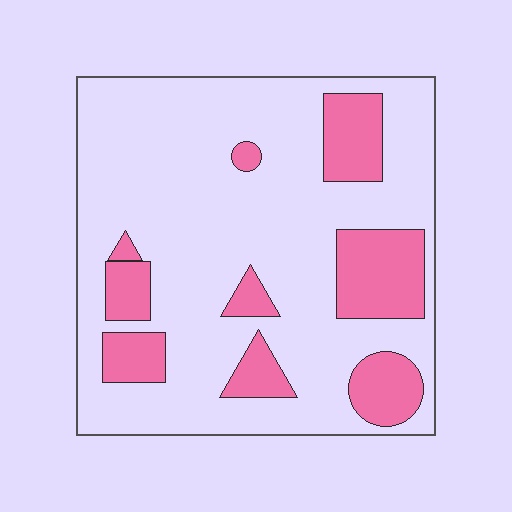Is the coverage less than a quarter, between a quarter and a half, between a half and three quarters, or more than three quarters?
Less than a quarter.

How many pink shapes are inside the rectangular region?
9.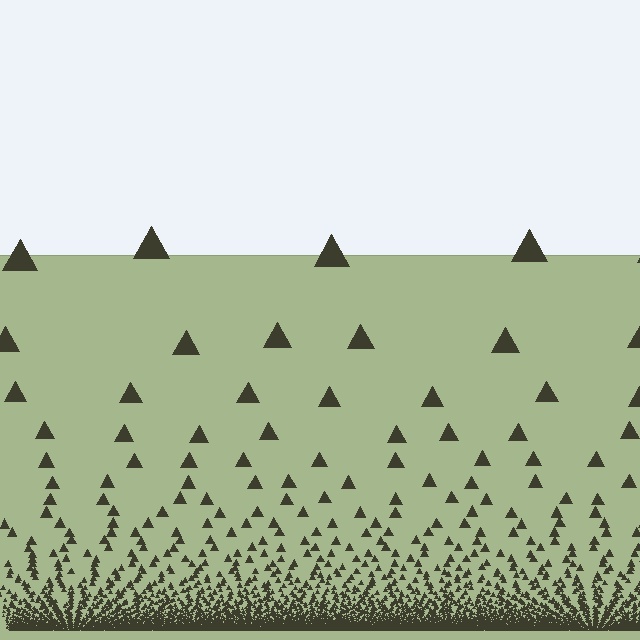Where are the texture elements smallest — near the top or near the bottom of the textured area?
Near the bottom.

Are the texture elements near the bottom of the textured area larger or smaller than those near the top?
Smaller. The gradient is inverted — elements near the bottom are smaller and denser.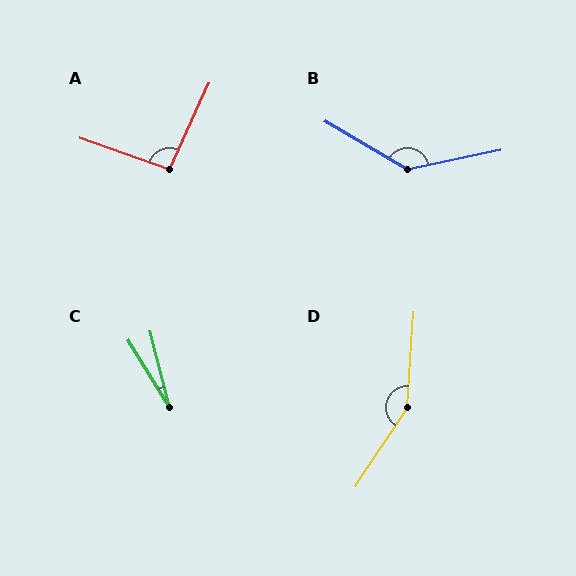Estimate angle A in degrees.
Approximately 95 degrees.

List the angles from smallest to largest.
C (17°), A (95°), B (138°), D (150°).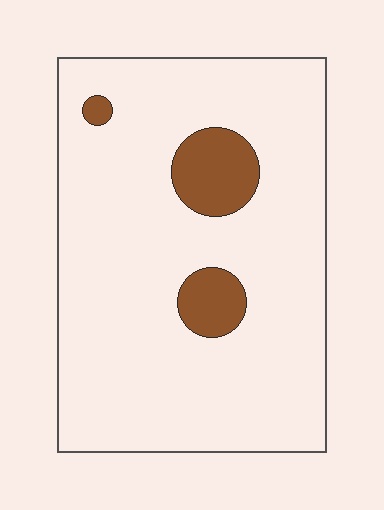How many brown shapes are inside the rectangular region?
3.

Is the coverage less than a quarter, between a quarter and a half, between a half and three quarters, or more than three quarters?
Less than a quarter.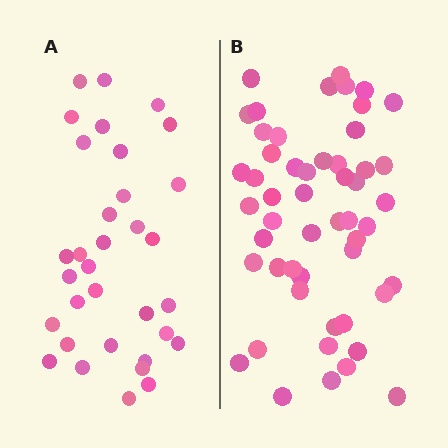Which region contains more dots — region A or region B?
Region B (the right region) has more dots.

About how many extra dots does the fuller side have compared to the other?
Region B has approximately 20 more dots than region A.